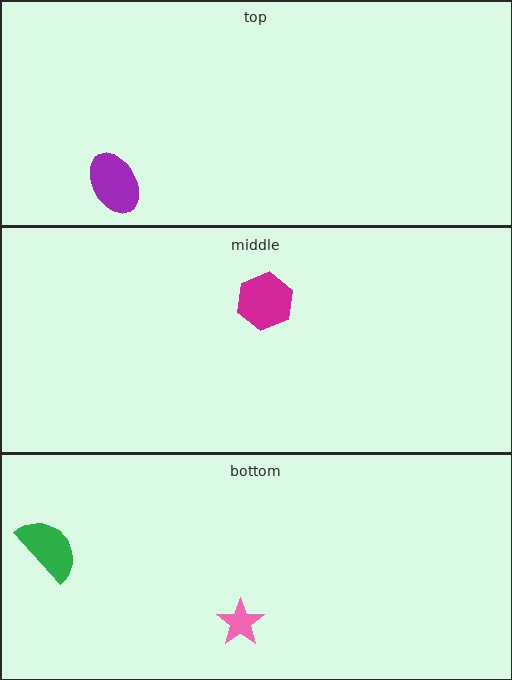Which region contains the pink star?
The bottom region.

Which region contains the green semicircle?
The bottom region.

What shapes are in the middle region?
The magenta hexagon.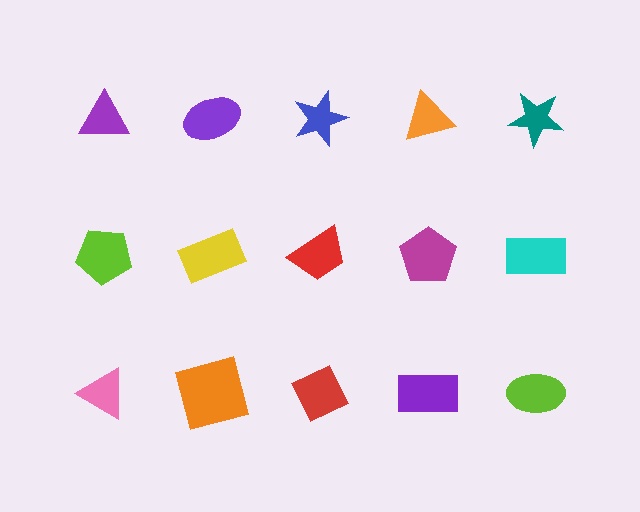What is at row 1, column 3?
A blue star.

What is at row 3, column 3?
A red diamond.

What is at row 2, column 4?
A magenta pentagon.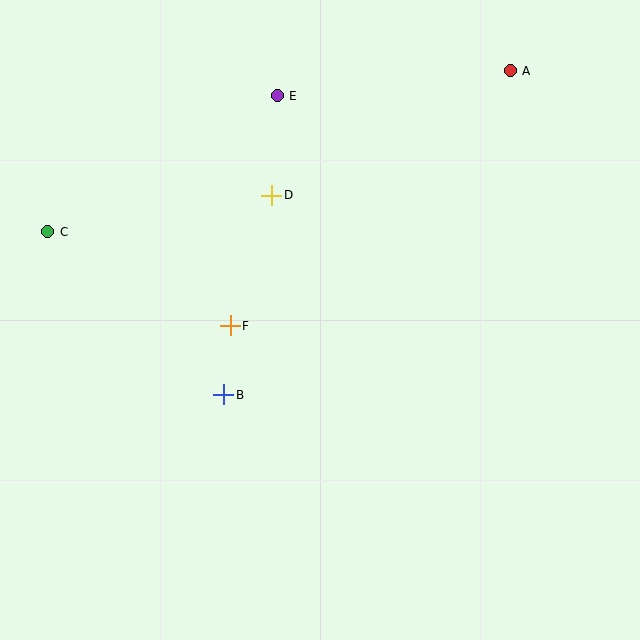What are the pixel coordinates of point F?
Point F is at (230, 326).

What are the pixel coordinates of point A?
Point A is at (510, 71).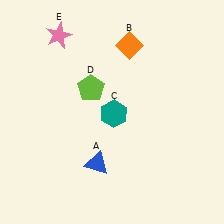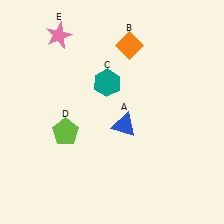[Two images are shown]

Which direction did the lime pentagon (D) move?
The lime pentagon (D) moved down.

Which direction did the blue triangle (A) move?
The blue triangle (A) moved up.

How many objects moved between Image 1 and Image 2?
3 objects moved between the two images.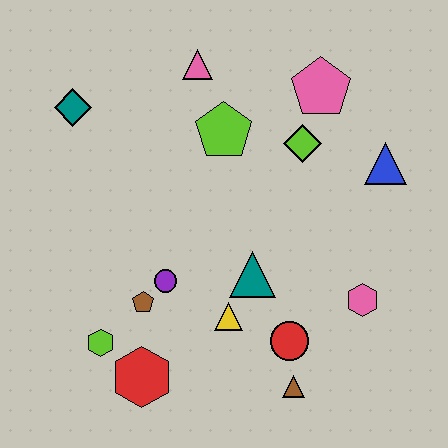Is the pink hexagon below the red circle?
No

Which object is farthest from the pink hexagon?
The teal diamond is farthest from the pink hexagon.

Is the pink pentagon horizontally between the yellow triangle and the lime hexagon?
No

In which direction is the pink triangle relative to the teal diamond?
The pink triangle is to the right of the teal diamond.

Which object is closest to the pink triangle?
The lime pentagon is closest to the pink triangle.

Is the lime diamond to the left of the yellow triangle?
No